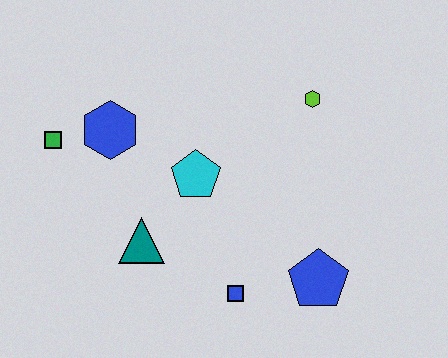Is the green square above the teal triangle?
Yes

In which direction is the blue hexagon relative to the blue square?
The blue hexagon is above the blue square.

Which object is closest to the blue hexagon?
The green square is closest to the blue hexagon.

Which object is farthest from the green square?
The blue pentagon is farthest from the green square.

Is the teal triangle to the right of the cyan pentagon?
No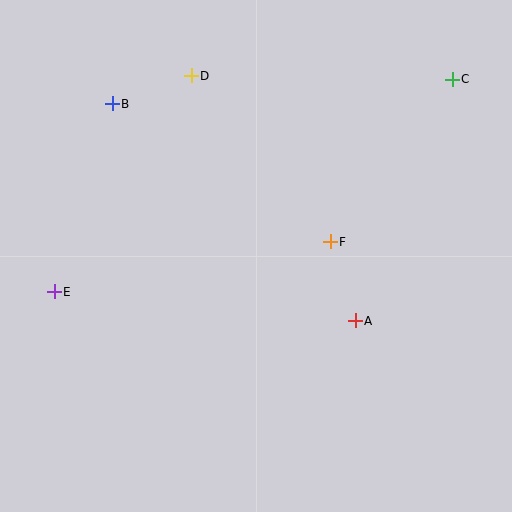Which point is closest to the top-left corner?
Point B is closest to the top-left corner.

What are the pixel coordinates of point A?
Point A is at (355, 321).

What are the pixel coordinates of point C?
Point C is at (452, 79).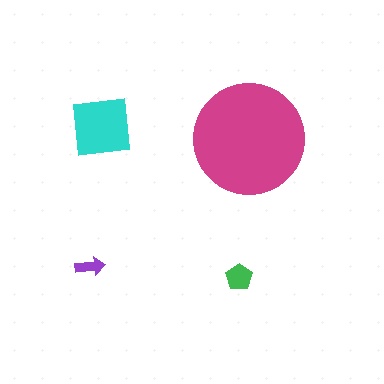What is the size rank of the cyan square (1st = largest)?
2nd.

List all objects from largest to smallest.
The magenta circle, the cyan square, the green pentagon, the purple arrow.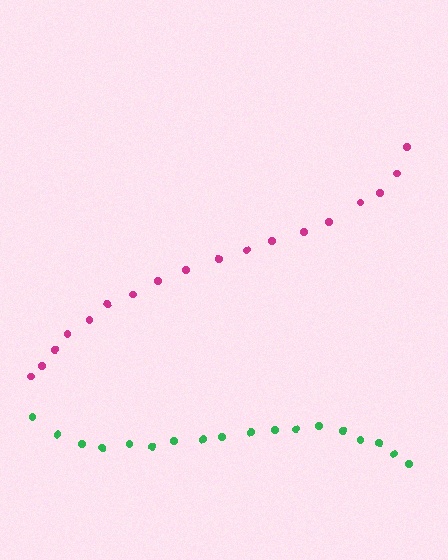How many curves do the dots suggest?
There are 2 distinct paths.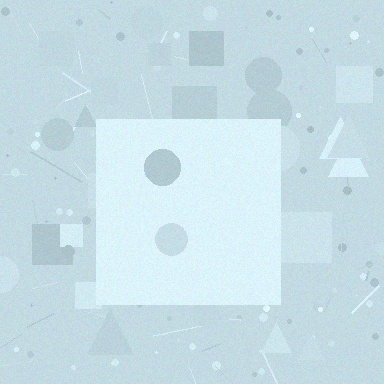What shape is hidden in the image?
A square is hidden in the image.